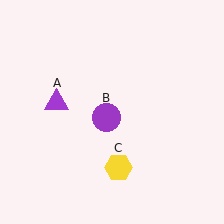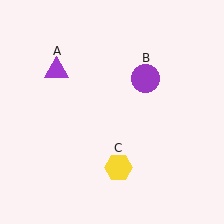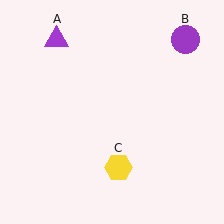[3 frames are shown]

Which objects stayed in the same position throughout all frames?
Yellow hexagon (object C) remained stationary.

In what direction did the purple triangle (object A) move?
The purple triangle (object A) moved up.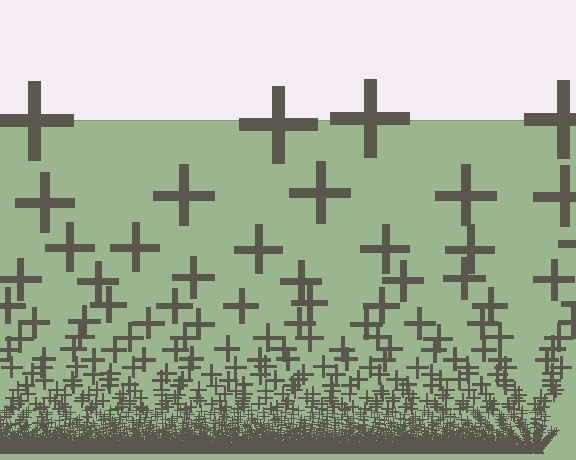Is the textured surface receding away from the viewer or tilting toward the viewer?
The surface appears to tilt toward the viewer. Texture elements get larger and sparser toward the top.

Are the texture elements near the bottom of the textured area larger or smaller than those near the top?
Smaller. The gradient is inverted — elements near the bottom are smaller and denser.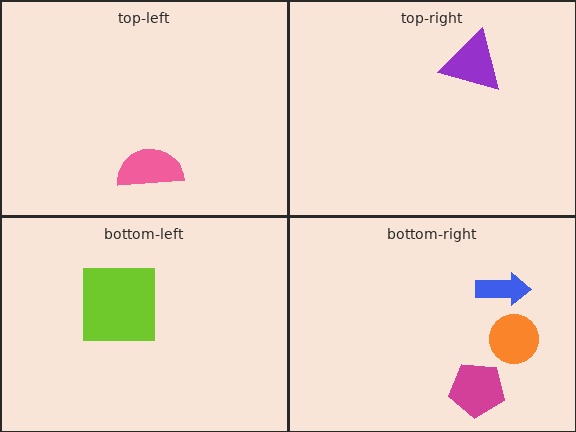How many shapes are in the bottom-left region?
1.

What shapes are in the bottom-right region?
The magenta pentagon, the orange circle, the blue arrow.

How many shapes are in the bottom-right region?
3.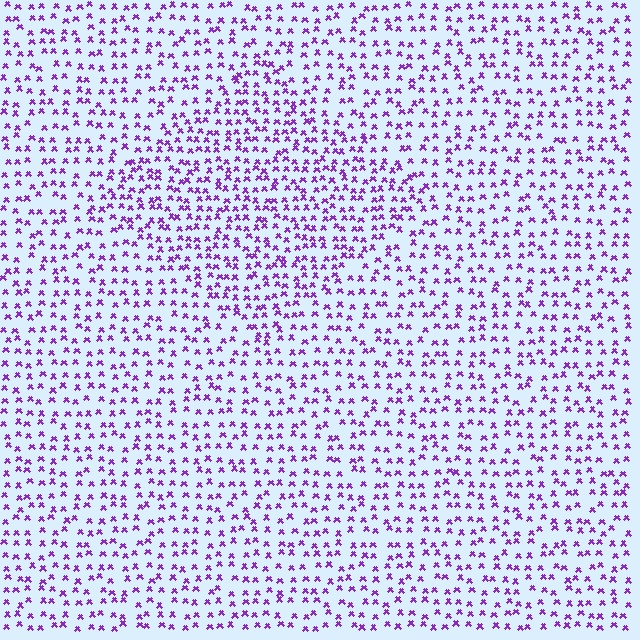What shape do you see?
I see a diamond.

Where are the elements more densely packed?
The elements are more densely packed inside the diamond boundary.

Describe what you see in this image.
The image contains small purple elements arranged at two different densities. A diamond-shaped region is visible where the elements are more densely packed than the surrounding area.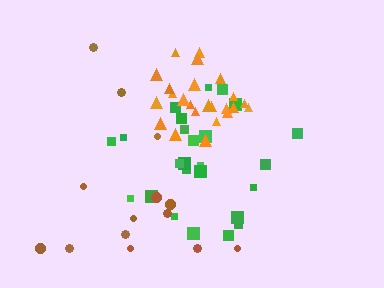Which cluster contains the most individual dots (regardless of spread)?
Green (25).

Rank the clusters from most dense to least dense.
orange, green, brown.